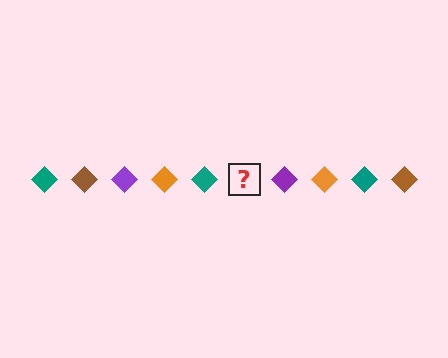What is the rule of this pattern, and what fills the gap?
The rule is that the pattern cycles through teal, brown, purple, orange diamonds. The gap should be filled with a brown diamond.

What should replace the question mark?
The question mark should be replaced with a brown diamond.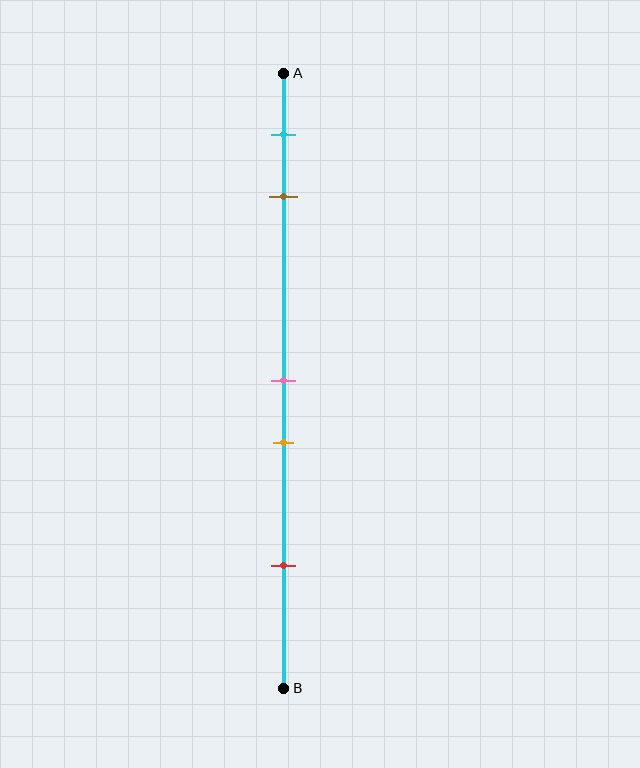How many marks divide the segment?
There are 5 marks dividing the segment.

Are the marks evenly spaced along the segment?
No, the marks are not evenly spaced.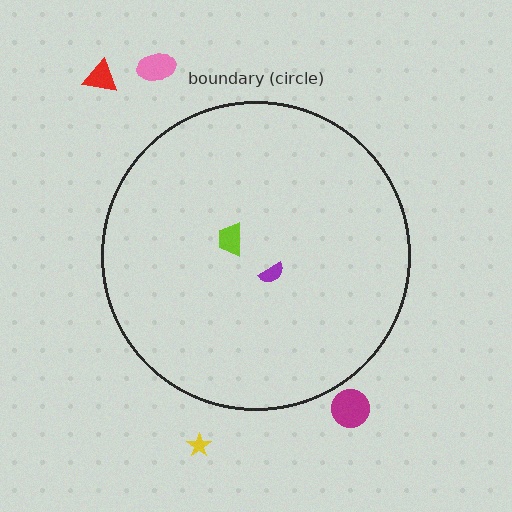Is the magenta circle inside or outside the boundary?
Outside.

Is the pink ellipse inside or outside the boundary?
Outside.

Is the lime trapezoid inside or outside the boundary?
Inside.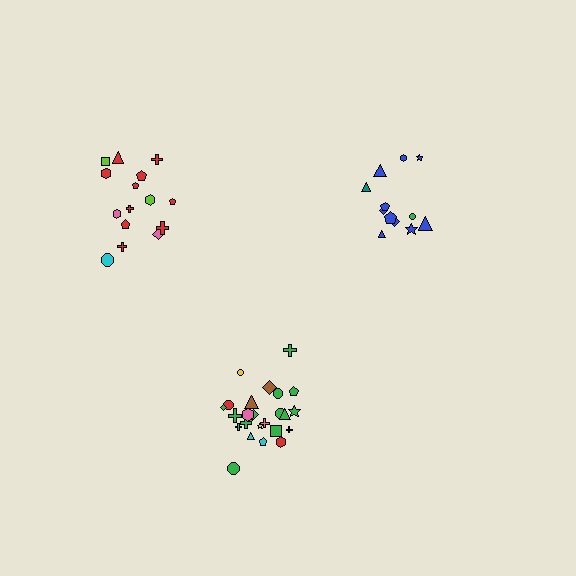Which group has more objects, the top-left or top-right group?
The top-left group.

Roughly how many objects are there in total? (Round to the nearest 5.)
Roughly 50 objects in total.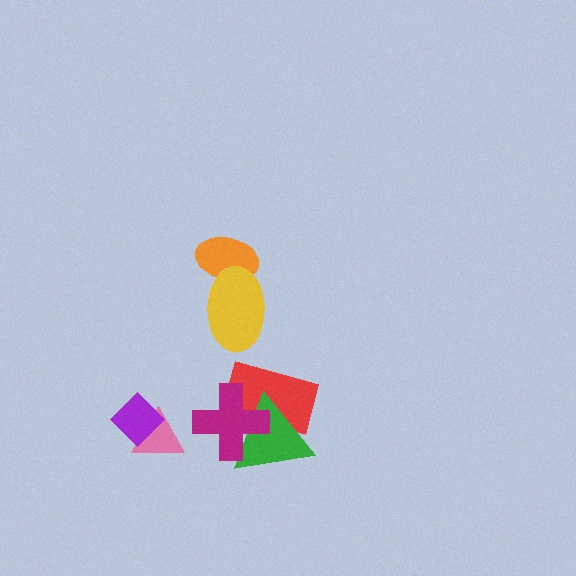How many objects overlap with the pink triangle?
1 object overlaps with the pink triangle.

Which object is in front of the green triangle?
The magenta cross is in front of the green triangle.